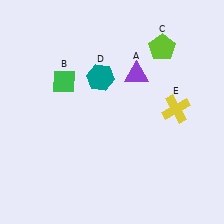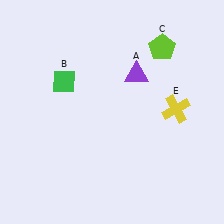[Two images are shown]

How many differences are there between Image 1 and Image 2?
There is 1 difference between the two images.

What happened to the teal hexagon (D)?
The teal hexagon (D) was removed in Image 2. It was in the top-left area of Image 1.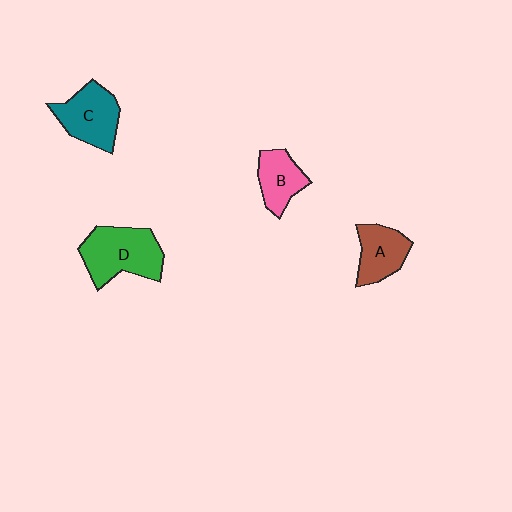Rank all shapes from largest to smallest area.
From largest to smallest: D (green), C (teal), A (brown), B (pink).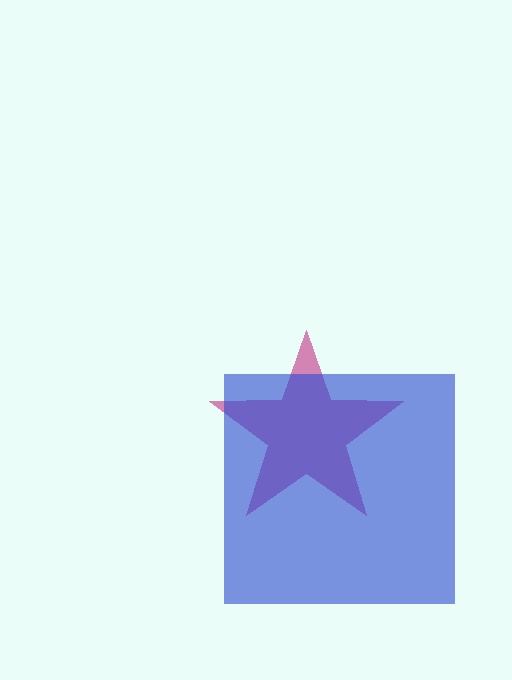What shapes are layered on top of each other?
The layered shapes are: a magenta star, a blue square.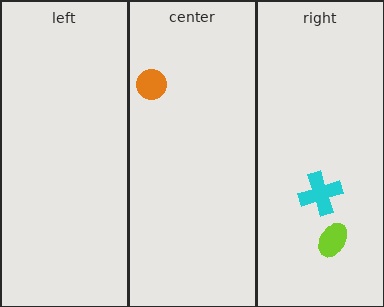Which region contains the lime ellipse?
The right region.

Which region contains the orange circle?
The center region.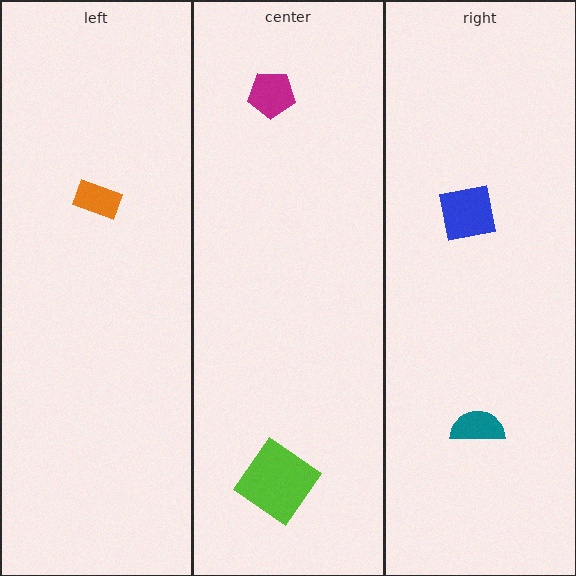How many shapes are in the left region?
1.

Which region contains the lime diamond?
The center region.